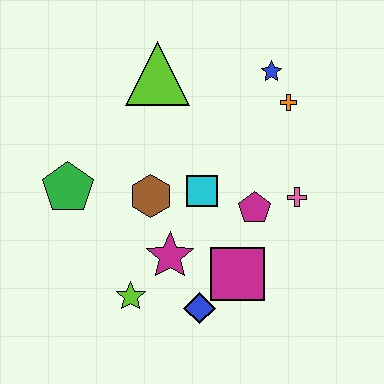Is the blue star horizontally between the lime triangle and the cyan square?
No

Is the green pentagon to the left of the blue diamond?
Yes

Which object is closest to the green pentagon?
The brown hexagon is closest to the green pentagon.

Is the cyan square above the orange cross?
No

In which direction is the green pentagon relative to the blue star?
The green pentagon is to the left of the blue star.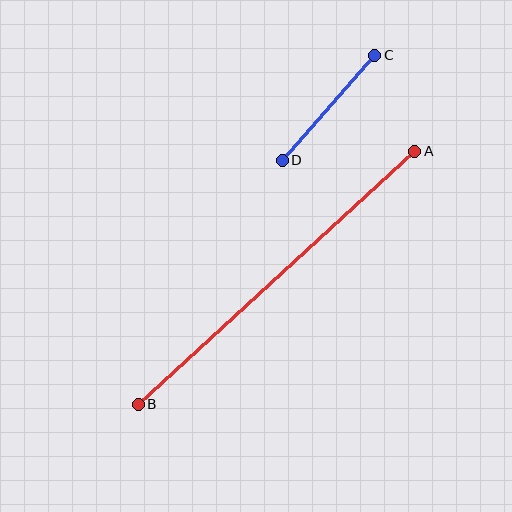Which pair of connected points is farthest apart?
Points A and B are farthest apart.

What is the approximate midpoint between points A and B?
The midpoint is at approximately (277, 278) pixels.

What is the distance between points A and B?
The distance is approximately 375 pixels.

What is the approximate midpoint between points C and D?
The midpoint is at approximately (328, 108) pixels.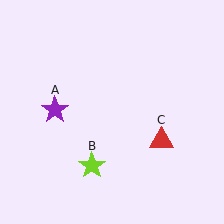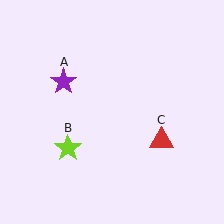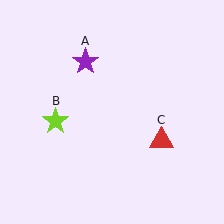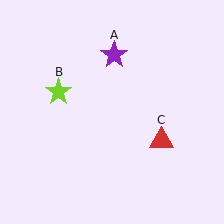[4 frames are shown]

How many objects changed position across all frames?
2 objects changed position: purple star (object A), lime star (object B).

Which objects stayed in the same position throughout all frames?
Red triangle (object C) remained stationary.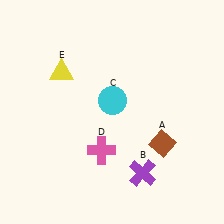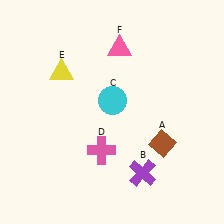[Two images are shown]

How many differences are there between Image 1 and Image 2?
There is 1 difference between the two images.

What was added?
A pink triangle (F) was added in Image 2.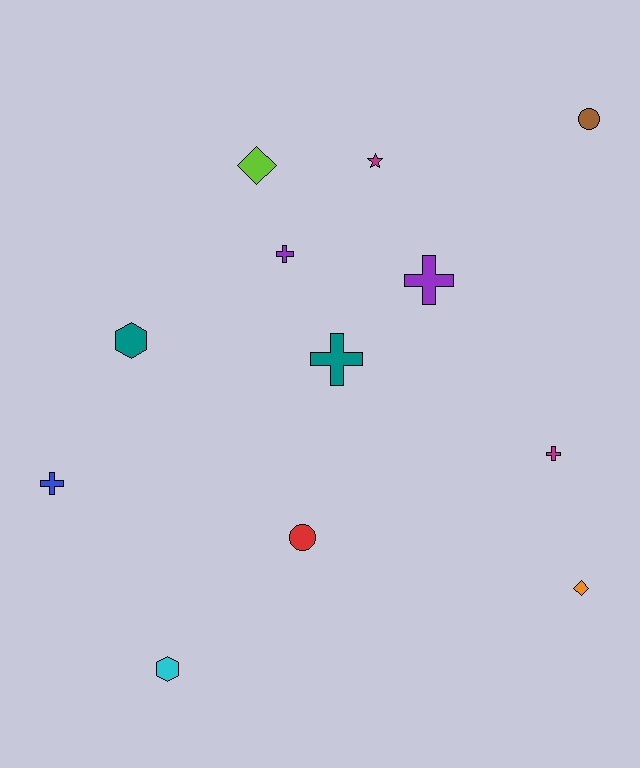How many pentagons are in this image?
There are no pentagons.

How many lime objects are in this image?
There is 1 lime object.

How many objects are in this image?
There are 12 objects.